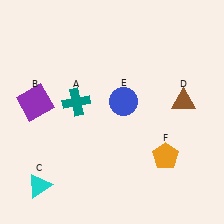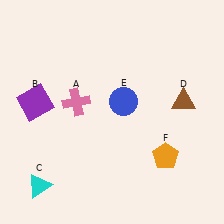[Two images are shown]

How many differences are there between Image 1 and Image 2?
There is 1 difference between the two images.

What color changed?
The cross (A) changed from teal in Image 1 to pink in Image 2.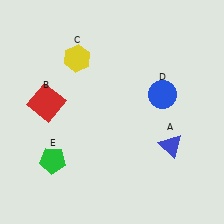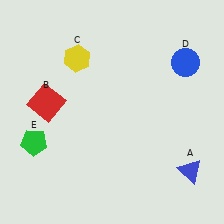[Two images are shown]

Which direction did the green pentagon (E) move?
The green pentagon (E) moved left.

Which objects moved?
The objects that moved are: the blue triangle (A), the blue circle (D), the green pentagon (E).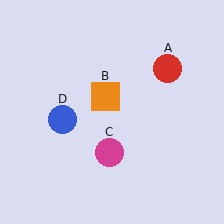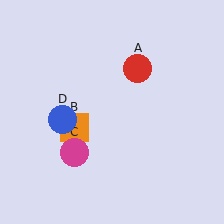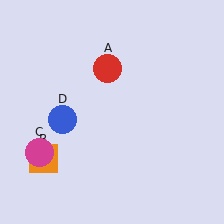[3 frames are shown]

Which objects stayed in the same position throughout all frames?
Blue circle (object D) remained stationary.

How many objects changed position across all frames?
3 objects changed position: red circle (object A), orange square (object B), magenta circle (object C).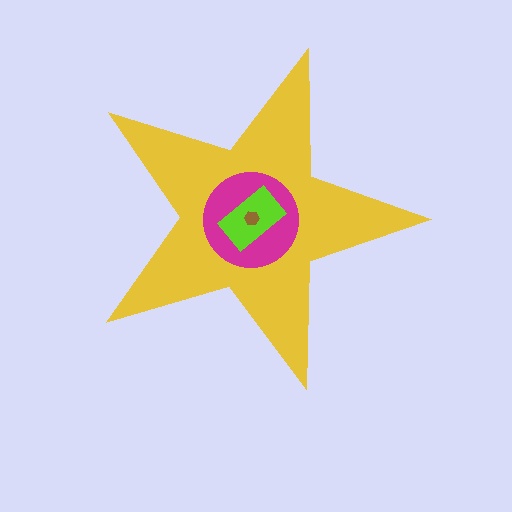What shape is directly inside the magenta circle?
The lime rectangle.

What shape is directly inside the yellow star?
The magenta circle.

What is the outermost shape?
The yellow star.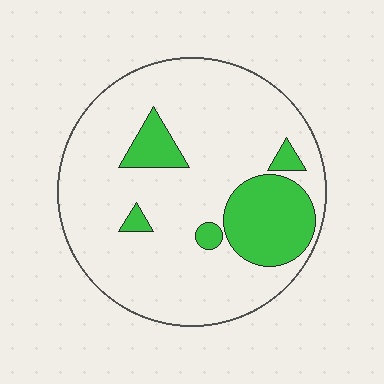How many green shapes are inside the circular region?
5.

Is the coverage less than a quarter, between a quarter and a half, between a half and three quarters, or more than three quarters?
Less than a quarter.